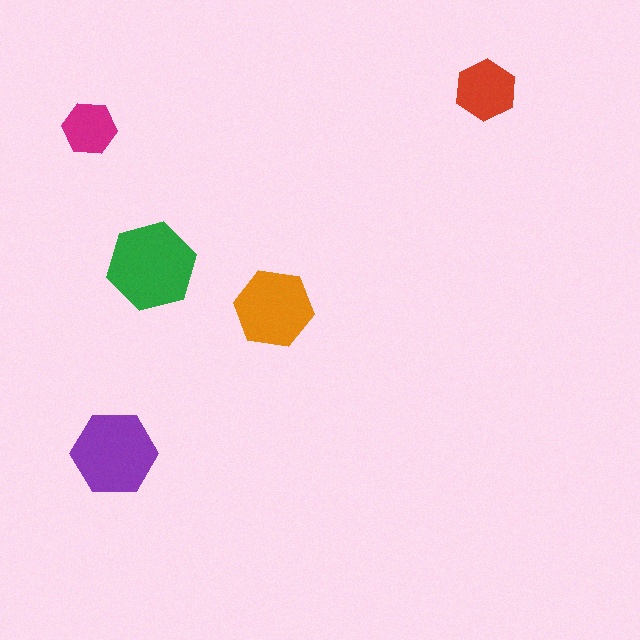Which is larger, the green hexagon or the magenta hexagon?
The green one.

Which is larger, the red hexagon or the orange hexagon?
The orange one.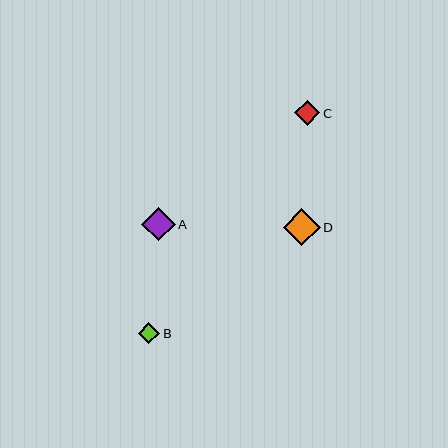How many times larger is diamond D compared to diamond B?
Diamond D is approximately 1.7 times the size of diamond B.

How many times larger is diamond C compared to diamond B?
Diamond C is approximately 1.2 times the size of diamond B.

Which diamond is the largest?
Diamond D is the largest with a size of approximately 37 pixels.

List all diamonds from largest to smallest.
From largest to smallest: D, A, C, B.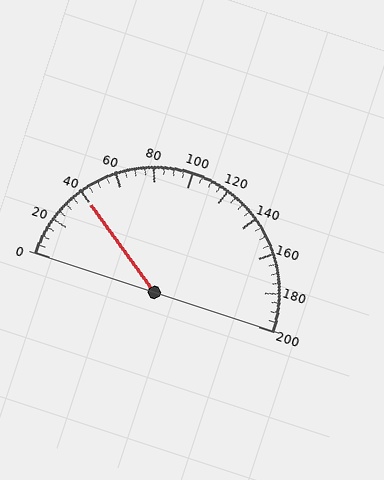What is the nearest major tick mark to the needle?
The nearest major tick mark is 40.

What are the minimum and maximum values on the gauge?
The gauge ranges from 0 to 200.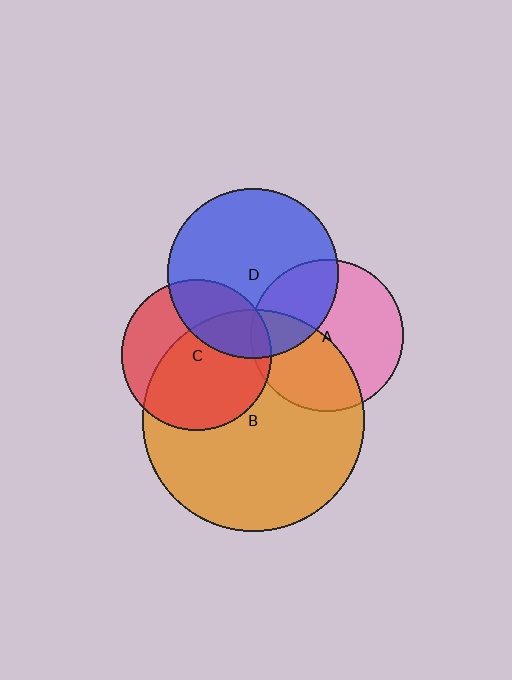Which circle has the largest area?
Circle B (orange).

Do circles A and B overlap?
Yes.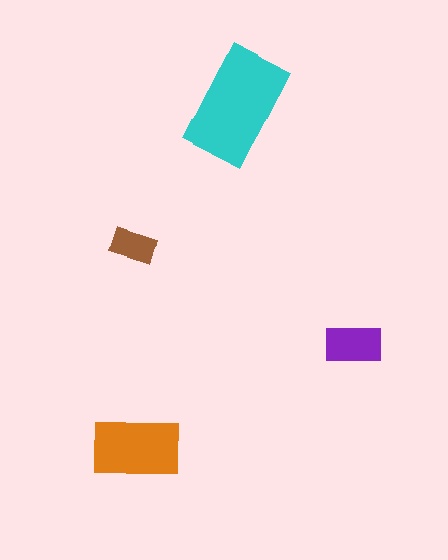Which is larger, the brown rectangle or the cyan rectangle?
The cyan one.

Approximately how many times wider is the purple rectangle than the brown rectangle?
About 1.5 times wider.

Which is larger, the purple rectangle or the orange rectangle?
The orange one.